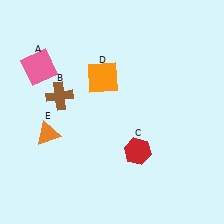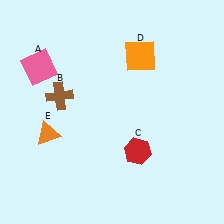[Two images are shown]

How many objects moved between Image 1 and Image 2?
1 object moved between the two images.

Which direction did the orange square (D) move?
The orange square (D) moved right.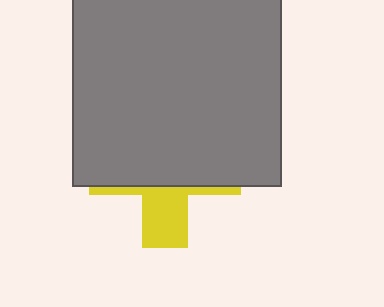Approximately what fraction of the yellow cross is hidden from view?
Roughly 70% of the yellow cross is hidden behind the gray square.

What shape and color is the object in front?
The object in front is a gray square.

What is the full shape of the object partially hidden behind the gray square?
The partially hidden object is a yellow cross.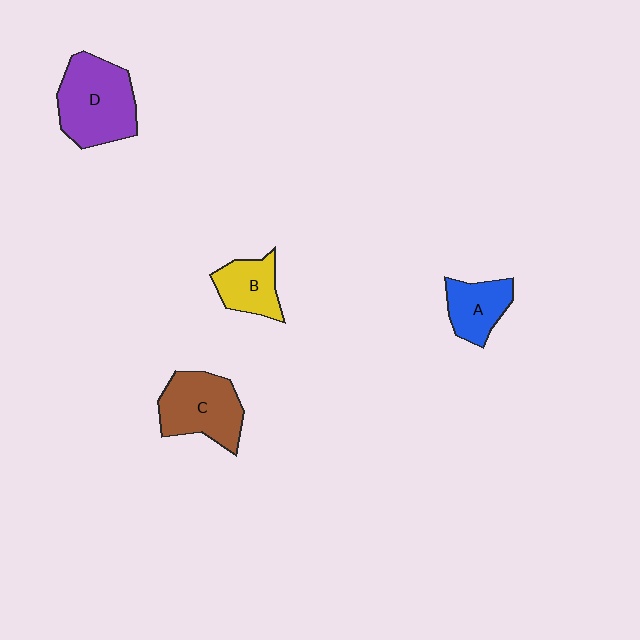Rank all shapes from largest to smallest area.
From largest to smallest: D (purple), C (brown), A (blue), B (yellow).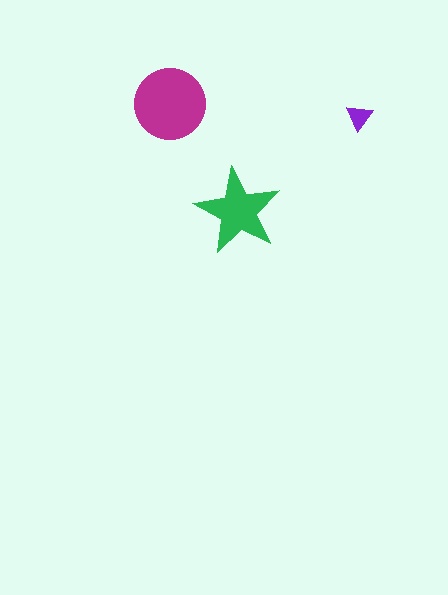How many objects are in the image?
There are 3 objects in the image.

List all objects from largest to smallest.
The magenta circle, the green star, the purple triangle.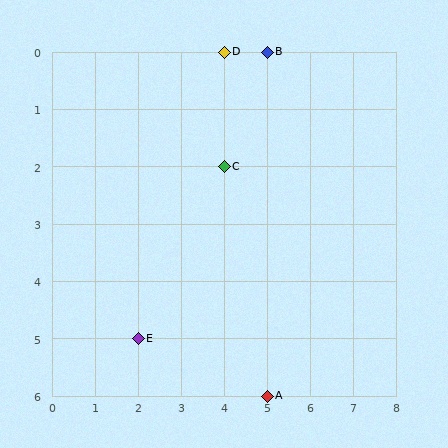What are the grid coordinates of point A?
Point A is at grid coordinates (5, 6).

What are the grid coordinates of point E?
Point E is at grid coordinates (2, 5).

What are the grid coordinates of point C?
Point C is at grid coordinates (4, 2).